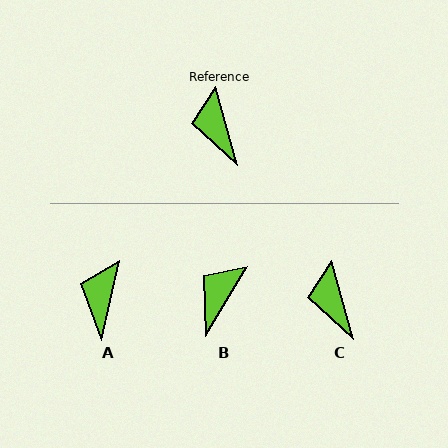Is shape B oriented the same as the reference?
No, it is off by about 46 degrees.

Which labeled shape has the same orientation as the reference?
C.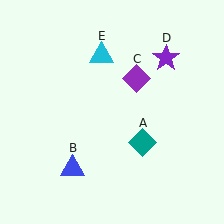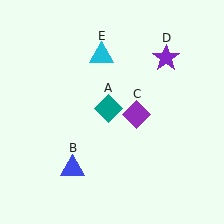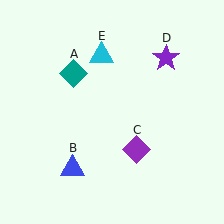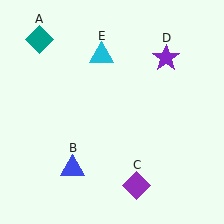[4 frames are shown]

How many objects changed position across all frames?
2 objects changed position: teal diamond (object A), purple diamond (object C).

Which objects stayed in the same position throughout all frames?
Blue triangle (object B) and purple star (object D) and cyan triangle (object E) remained stationary.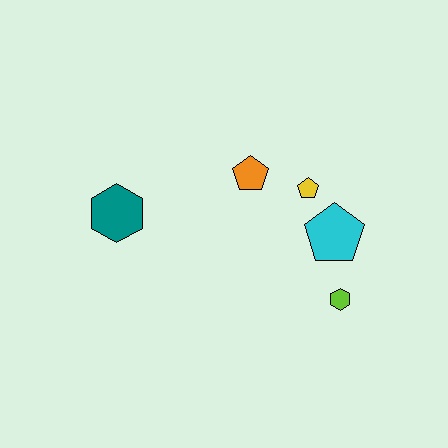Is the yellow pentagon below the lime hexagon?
No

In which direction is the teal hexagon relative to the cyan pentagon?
The teal hexagon is to the left of the cyan pentagon.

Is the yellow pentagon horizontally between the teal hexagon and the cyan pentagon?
Yes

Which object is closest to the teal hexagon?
The orange pentagon is closest to the teal hexagon.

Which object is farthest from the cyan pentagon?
The teal hexagon is farthest from the cyan pentagon.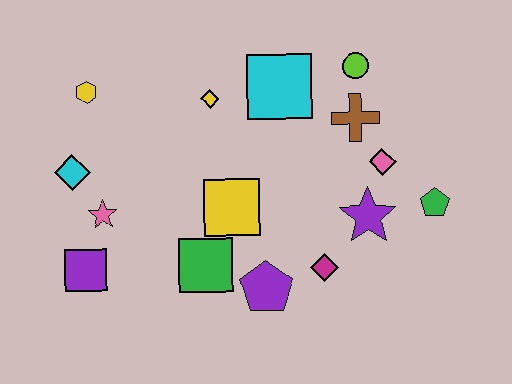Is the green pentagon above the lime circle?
No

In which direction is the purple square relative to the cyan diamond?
The purple square is below the cyan diamond.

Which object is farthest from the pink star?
The green pentagon is farthest from the pink star.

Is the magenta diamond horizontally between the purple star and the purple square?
Yes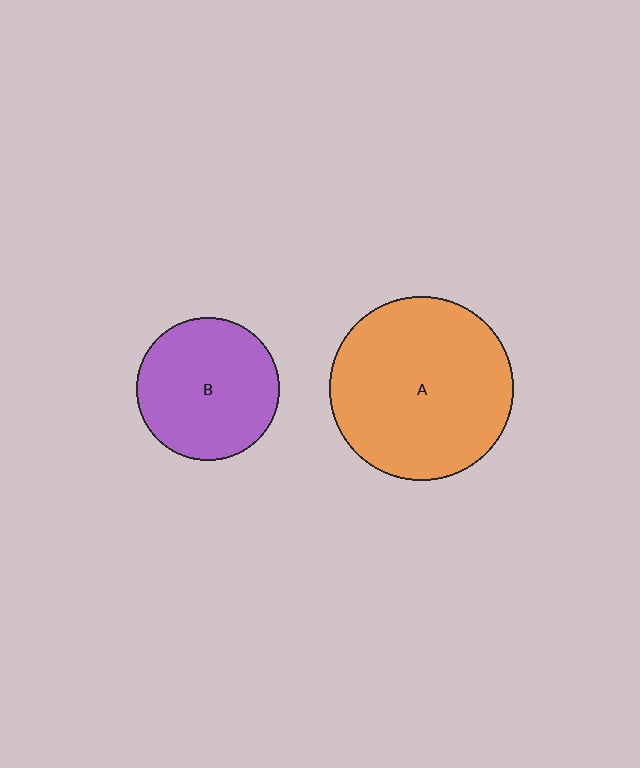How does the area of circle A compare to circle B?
Approximately 1.7 times.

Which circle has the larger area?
Circle A (orange).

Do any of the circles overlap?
No, none of the circles overlap.